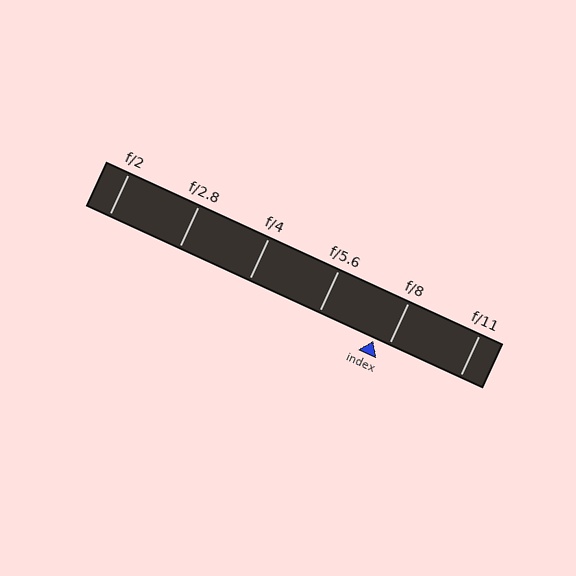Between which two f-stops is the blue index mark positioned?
The index mark is between f/5.6 and f/8.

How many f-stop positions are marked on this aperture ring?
There are 6 f-stop positions marked.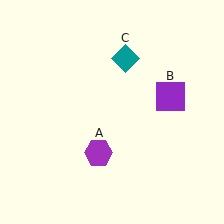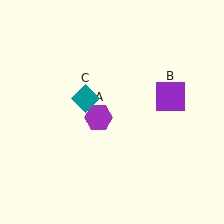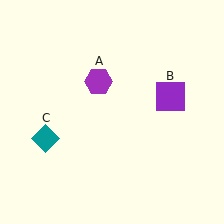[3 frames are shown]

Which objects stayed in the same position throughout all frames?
Purple square (object B) remained stationary.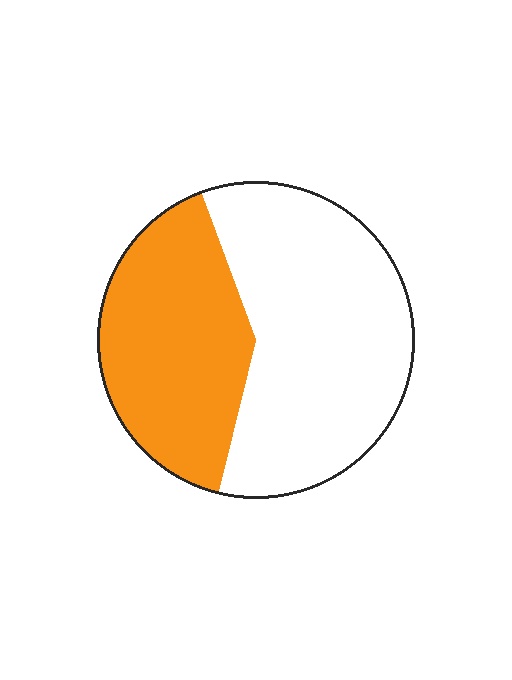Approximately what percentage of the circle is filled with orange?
Approximately 40%.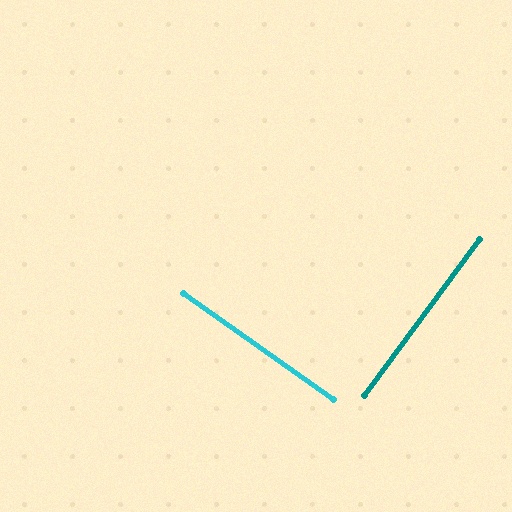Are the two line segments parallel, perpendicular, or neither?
Perpendicular — they meet at approximately 89°.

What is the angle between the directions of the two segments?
Approximately 89 degrees.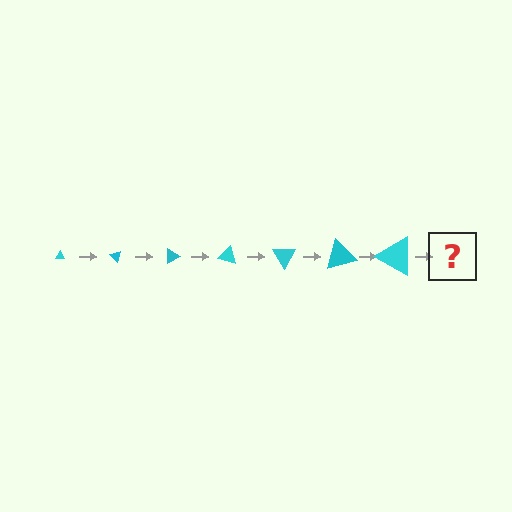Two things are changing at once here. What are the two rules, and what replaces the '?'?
The two rules are that the triangle grows larger each step and it rotates 45 degrees each step. The '?' should be a triangle, larger than the previous one and rotated 315 degrees from the start.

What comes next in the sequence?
The next element should be a triangle, larger than the previous one and rotated 315 degrees from the start.